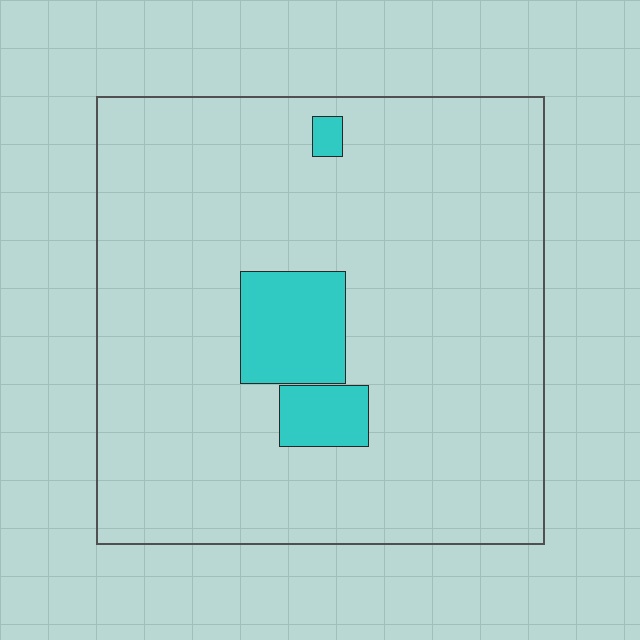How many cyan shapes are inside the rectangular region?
3.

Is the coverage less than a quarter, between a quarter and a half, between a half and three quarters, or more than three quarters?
Less than a quarter.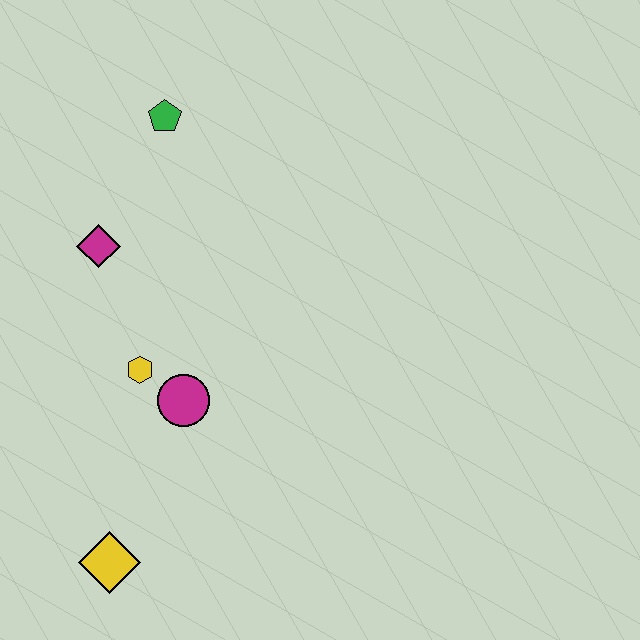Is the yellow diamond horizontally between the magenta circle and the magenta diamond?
Yes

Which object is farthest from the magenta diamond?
The yellow diamond is farthest from the magenta diamond.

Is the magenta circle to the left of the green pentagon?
No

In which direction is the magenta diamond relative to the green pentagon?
The magenta diamond is below the green pentagon.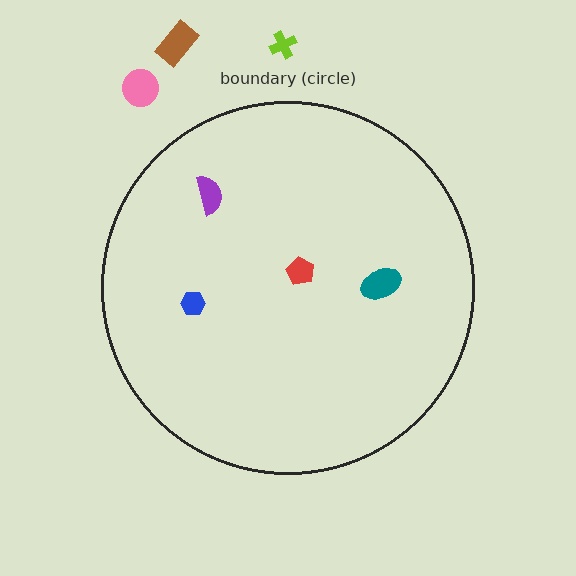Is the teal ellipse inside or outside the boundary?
Inside.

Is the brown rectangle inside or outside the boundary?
Outside.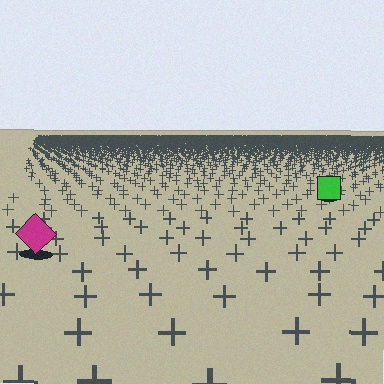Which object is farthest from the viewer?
The green square is farthest from the viewer. It appears smaller and the ground texture around it is denser.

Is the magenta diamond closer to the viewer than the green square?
Yes. The magenta diamond is closer — you can tell from the texture gradient: the ground texture is coarser near it.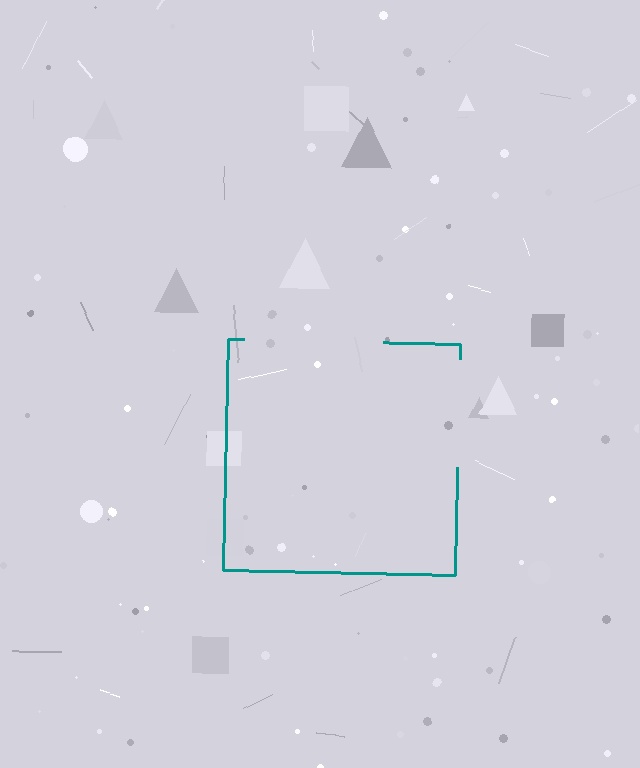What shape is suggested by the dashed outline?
The dashed outline suggests a square.